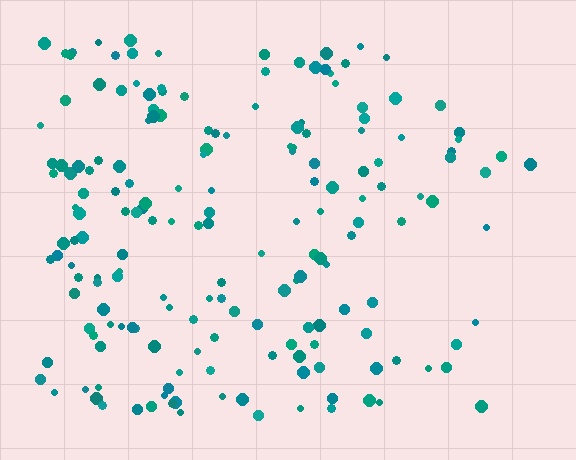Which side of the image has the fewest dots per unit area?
The right.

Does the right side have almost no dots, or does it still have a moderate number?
Still a moderate number, just noticeably fewer than the left.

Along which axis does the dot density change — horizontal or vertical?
Horizontal.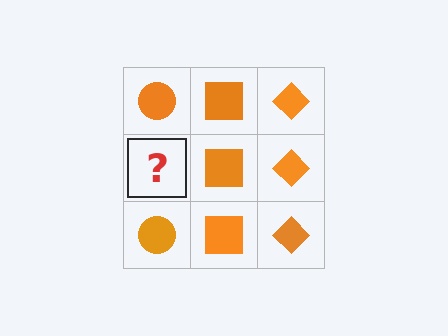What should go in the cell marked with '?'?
The missing cell should contain an orange circle.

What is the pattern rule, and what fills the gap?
The rule is that each column has a consistent shape. The gap should be filled with an orange circle.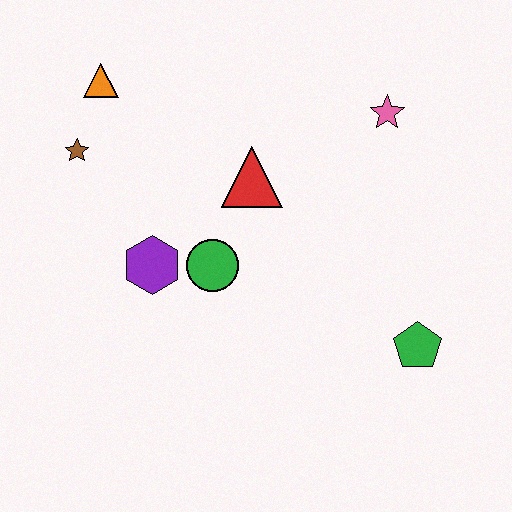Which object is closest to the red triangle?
The green circle is closest to the red triangle.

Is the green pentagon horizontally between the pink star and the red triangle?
No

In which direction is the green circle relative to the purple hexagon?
The green circle is to the right of the purple hexagon.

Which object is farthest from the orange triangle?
The green pentagon is farthest from the orange triangle.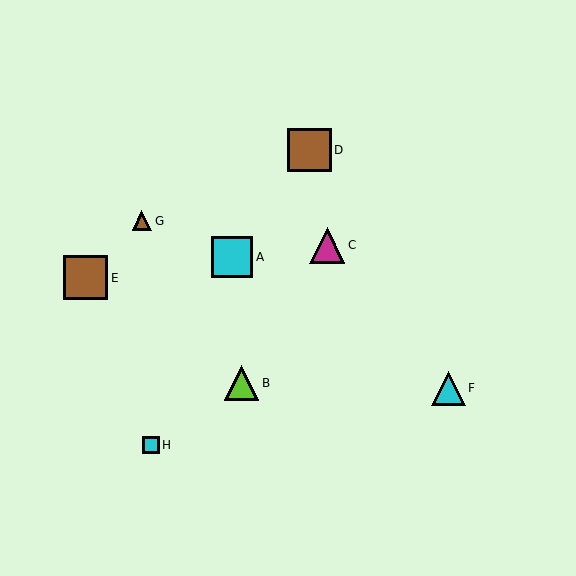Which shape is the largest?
The brown square (labeled E) is the largest.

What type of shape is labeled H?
Shape H is a cyan square.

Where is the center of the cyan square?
The center of the cyan square is at (151, 445).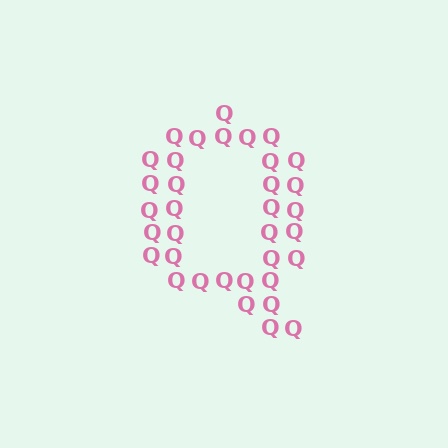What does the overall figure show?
The overall figure shows the letter Q.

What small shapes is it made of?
It is made of small letter Q's.